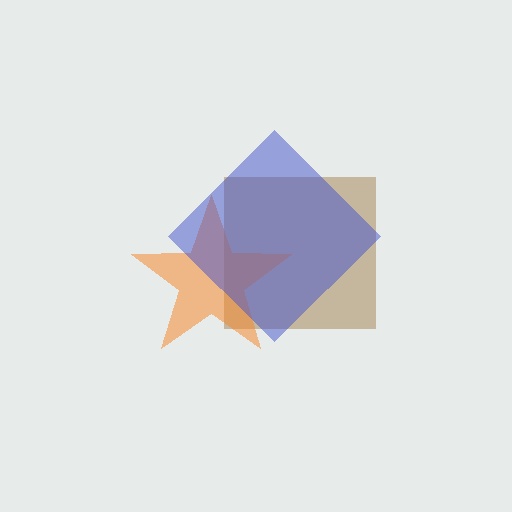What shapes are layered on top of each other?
The layered shapes are: a brown square, an orange star, a blue diamond.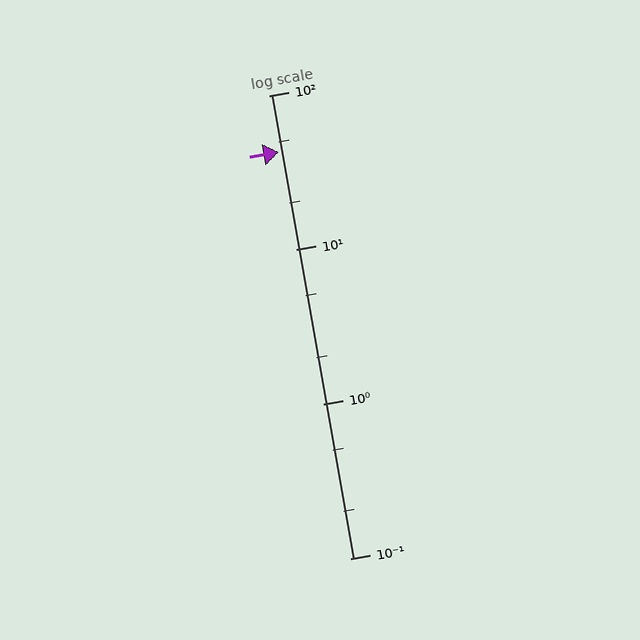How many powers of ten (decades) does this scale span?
The scale spans 3 decades, from 0.1 to 100.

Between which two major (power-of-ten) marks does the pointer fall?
The pointer is between 10 and 100.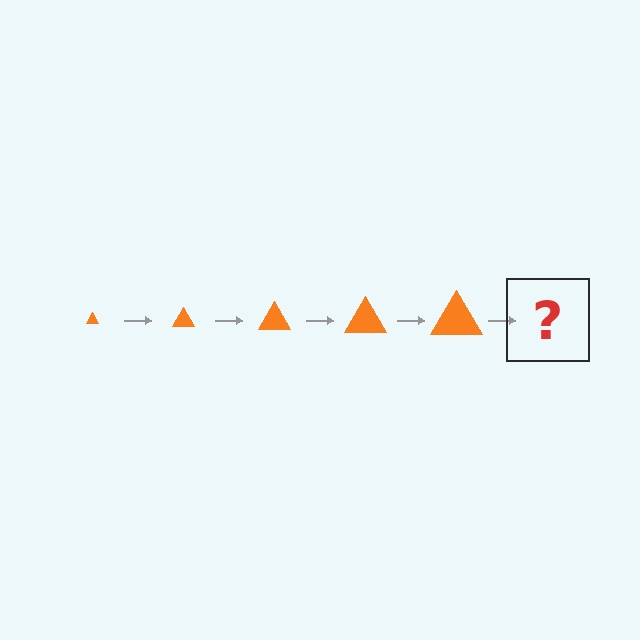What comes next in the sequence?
The next element should be an orange triangle, larger than the previous one.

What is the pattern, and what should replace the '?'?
The pattern is that the triangle gets progressively larger each step. The '?' should be an orange triangle, larger than the previous one.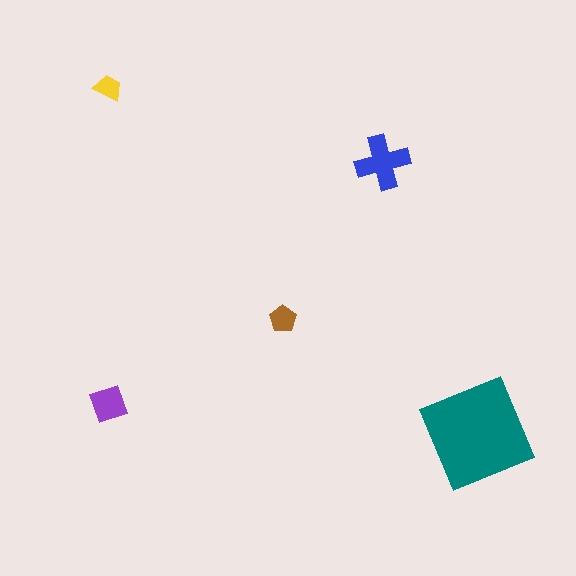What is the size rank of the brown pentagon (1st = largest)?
4th.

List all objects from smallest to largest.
The yellow trapezoid, the brown pentagon, the purple diamond, the blue cross, the teal square.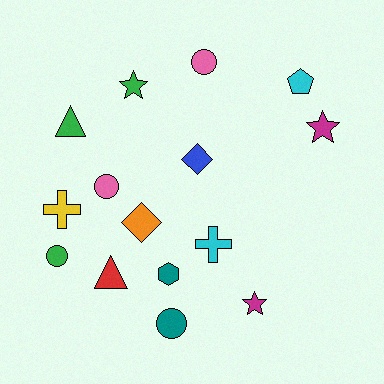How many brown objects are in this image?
There are no brown objects.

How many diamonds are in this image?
There are 2 diamonds.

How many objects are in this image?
There are 15 objects.